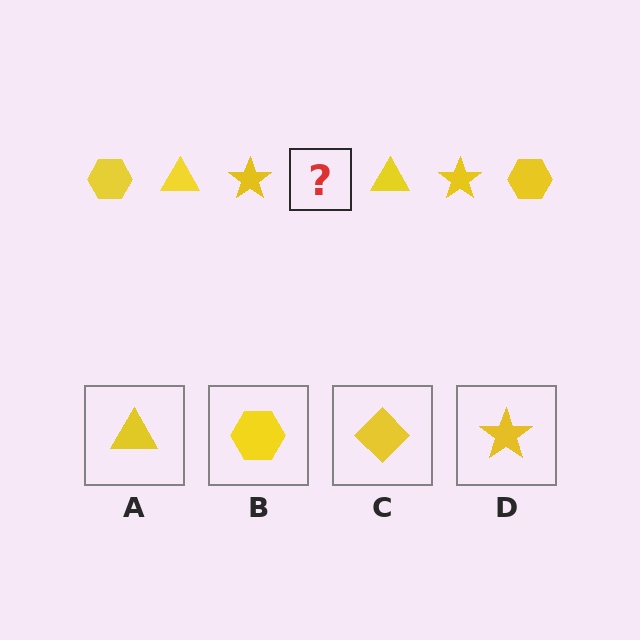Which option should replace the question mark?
Option B.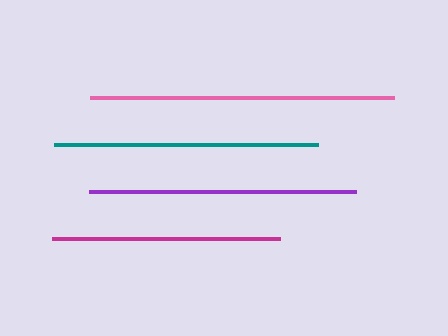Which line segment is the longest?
The pink line is the longest at approximately 304 pixels.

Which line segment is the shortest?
The magenta line is the shortest at approximately 228 pixels.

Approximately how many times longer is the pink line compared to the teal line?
The pink line is approximately 1.2 times the length of the teal line.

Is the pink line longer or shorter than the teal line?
The pink line is longer than the teal line.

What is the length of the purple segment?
The purple segment is approximately 267 pixels long.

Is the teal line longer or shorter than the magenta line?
The teal line is longer than the magenta line.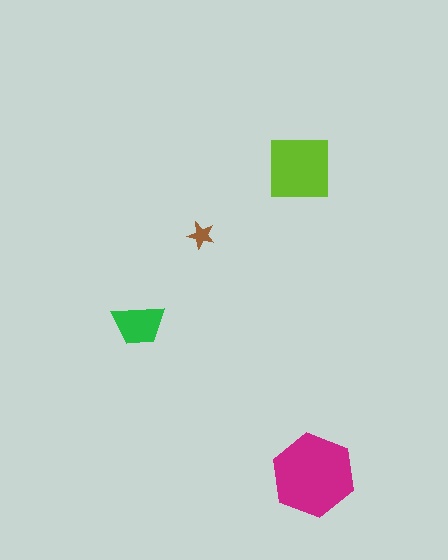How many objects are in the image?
There are 4 objects in the image.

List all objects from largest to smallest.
The magenta hexagon, the lime square, the green trapezoid, the brown star.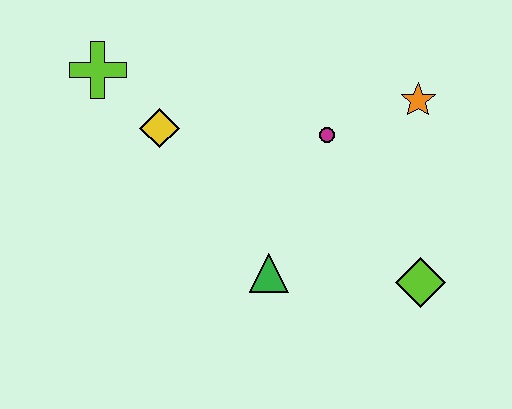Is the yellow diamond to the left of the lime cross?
No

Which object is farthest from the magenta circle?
The lime cross is farthest from the magenta circle.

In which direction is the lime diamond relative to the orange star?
The lime diamond is below the orange star.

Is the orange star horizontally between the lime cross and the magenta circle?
No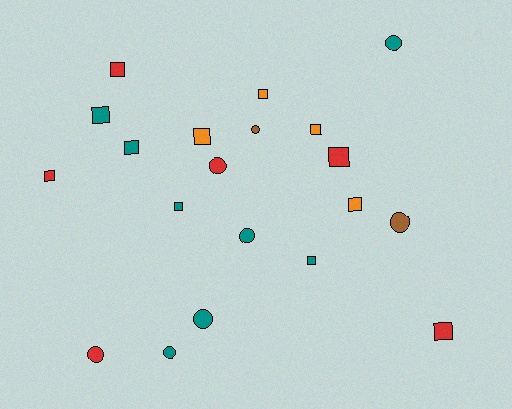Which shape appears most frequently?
Square, with 12 objects.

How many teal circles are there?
There are 4 teal circles.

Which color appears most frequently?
Teal, with 8 objects.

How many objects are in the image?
There are 20 objects.